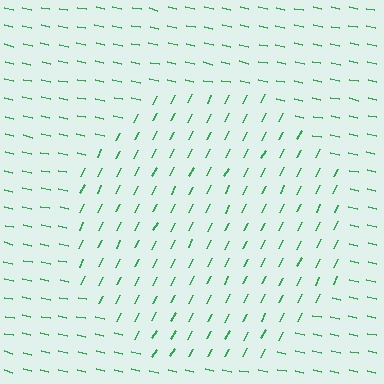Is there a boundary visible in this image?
Yes, there is a texture boundary formed by a change in line orientation.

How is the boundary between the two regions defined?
The boundary is defined purely by a change in line orientation (approximately 75 degrees difference). All lines are the same color and thickness.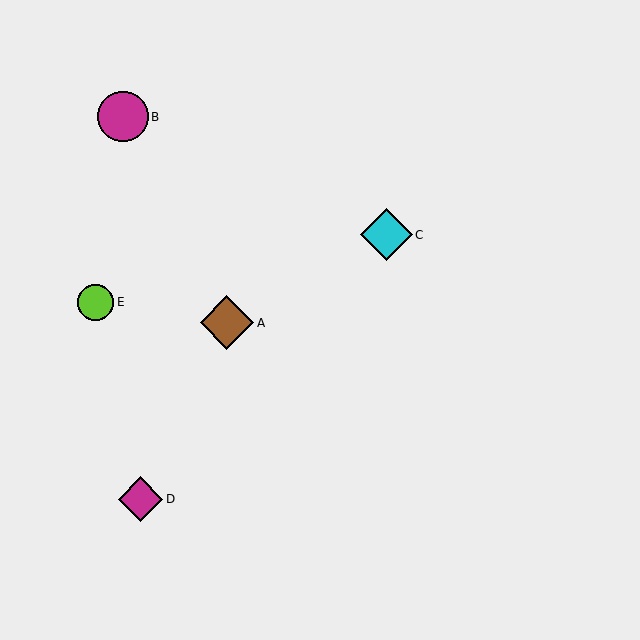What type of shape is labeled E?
Shape E is a lime circle.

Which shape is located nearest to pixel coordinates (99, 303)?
The lime circle (labeled E) at (96, 302) is nearest to that location.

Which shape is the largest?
The brown diamond (labeled A) is the largest.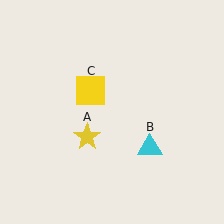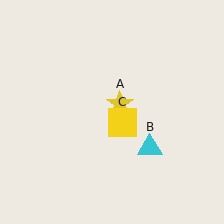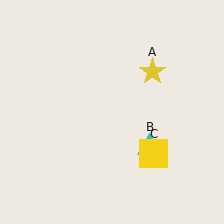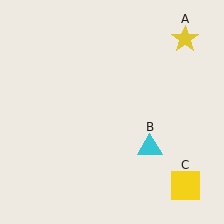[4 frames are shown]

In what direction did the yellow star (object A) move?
The yellow star (object A) moved up and to the right.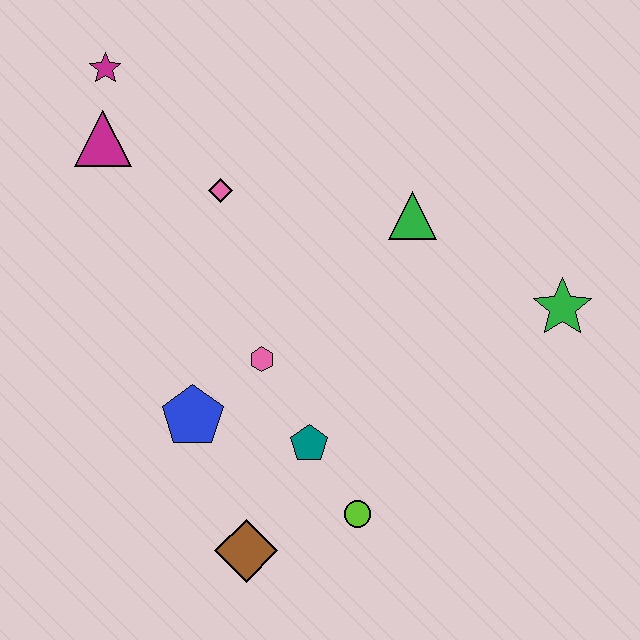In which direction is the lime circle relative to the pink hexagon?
The lime circle is below the pink hexagon.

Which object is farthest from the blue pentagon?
The green star is farthest from the blue pentagon.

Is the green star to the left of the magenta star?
No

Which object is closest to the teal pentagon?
The lime circle is closest to the teal pentagon.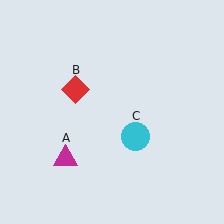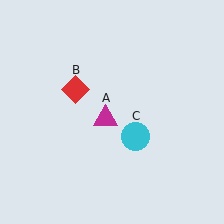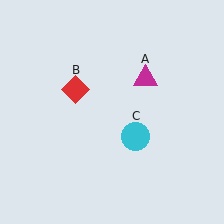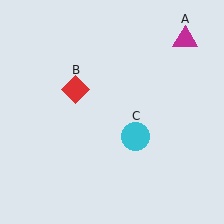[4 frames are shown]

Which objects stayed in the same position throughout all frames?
Red diamond (object B) and cyan circle (object C) remained stationary.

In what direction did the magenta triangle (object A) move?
The magenta triangle (object A) moved up and to the right.